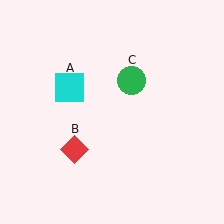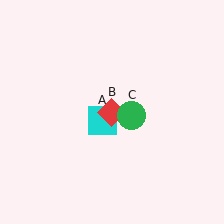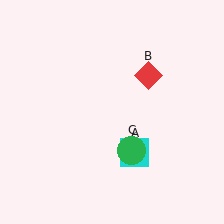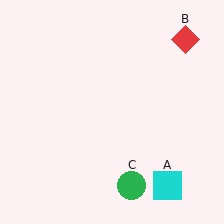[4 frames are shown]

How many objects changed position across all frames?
3 objects changed position: cyan square (object A), red diamond (object B), green circle (object C).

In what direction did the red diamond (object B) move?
The red diamond (object B) moved up and to the right.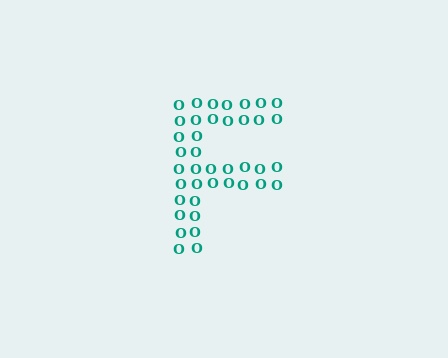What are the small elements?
The small elements are letter O's.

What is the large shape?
The large shape is the letter F.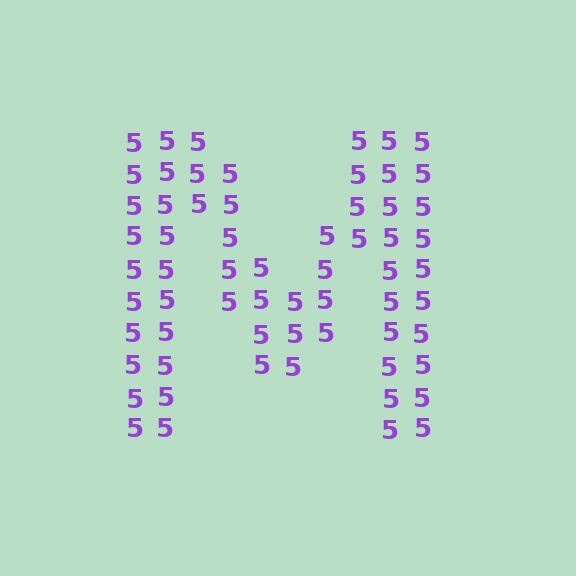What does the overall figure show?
The overall figure shows the letter M.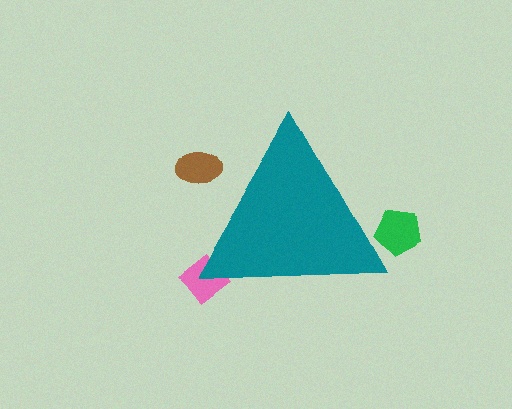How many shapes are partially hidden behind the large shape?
3 shapes are partially hidden.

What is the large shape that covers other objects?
A teal triangle.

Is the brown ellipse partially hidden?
Yes, the brown ellipse is partially hidden behind the teal triangle.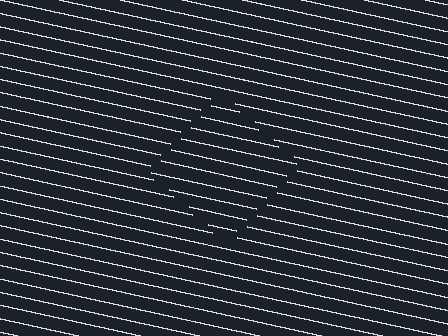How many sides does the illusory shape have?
4 sides — the line-ends trace a square.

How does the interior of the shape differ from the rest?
The interior of the shape contains the same grating, shifted by half a period — the contour is defined by the phase discontinuity where line-ends from the inner and outer gratings abut.